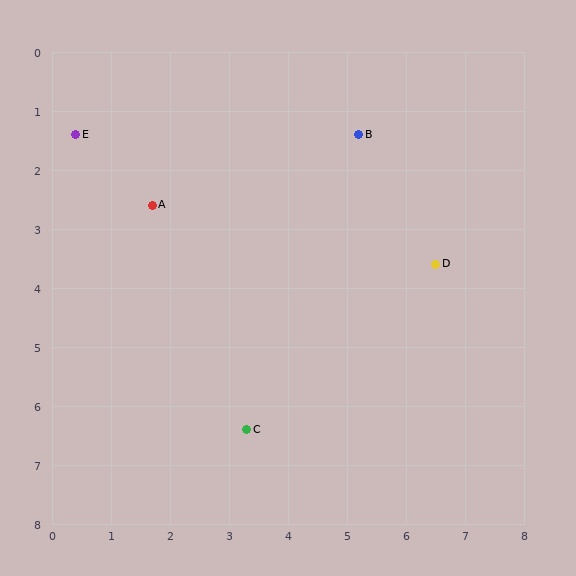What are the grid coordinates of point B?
Point B is at approximately (5.2, 1.4).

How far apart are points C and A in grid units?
Points C and A are about 4.1 grid units apart.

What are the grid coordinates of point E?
Point E is at approximately (0.4, 1.4).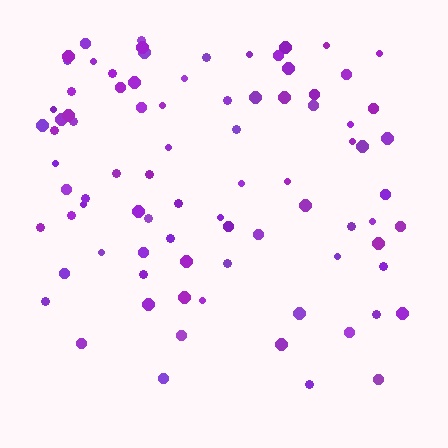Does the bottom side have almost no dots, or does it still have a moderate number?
Still a moderate number, just noticeably fewer than the top.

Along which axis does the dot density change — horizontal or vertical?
Vertical.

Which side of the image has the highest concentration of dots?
The top.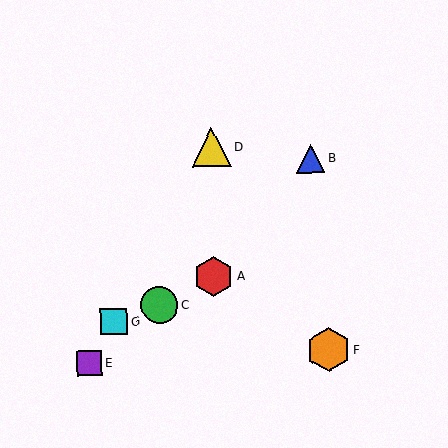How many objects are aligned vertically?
2 objects (A, D) are aligned vertically.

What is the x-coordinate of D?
Object D is at x≈212.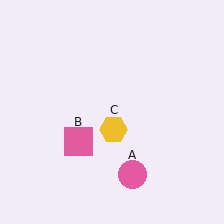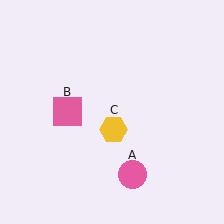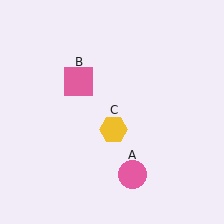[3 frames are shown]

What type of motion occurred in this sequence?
The pink square (object B) rotated clockwise around the center of the scene.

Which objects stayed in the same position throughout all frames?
Pink circle (object A) and yellow hexagon (object C) remained stationary.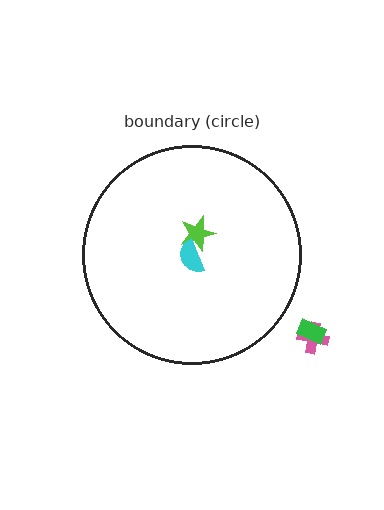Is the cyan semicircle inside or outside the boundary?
Inside.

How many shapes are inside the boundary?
2 inside, 2 outside.